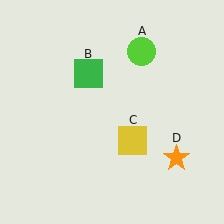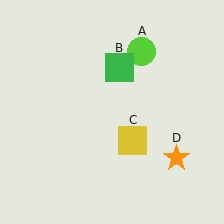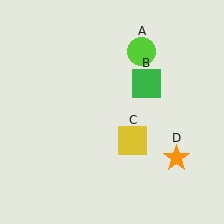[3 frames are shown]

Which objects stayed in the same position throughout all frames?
Lime circle (object A) and yellow square (object C) and orange star (object D) remained stationary.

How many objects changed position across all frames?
1 object changed position: green square (object B).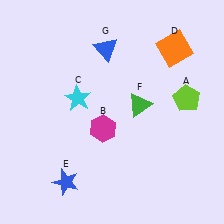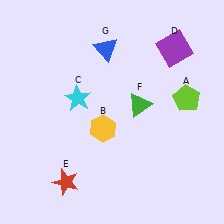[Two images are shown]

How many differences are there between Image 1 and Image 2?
There are 3 differences between the two images.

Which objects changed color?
B changed from magenta to yellow. D changed from orange to purple. E changed from blue to red.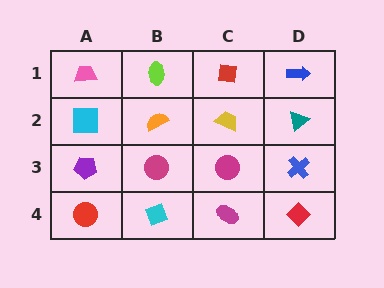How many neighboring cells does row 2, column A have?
3.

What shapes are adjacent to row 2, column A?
A pink trapezoid (row 1, column A), a purple pentagon (row 3, column A), an orange semicircle (row 2, column B).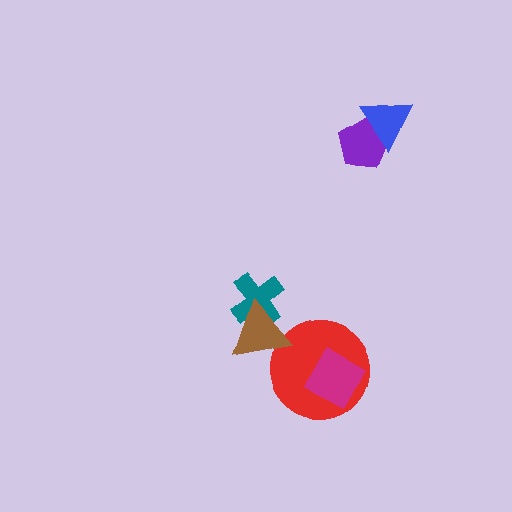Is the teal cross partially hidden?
Yes, it is partially covered by another shape.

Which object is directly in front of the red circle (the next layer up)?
The magenta diamond is directly in front of the red circle.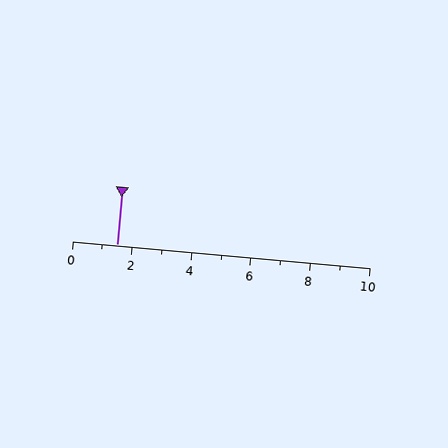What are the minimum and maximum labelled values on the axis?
The axis runs from 0 to 10.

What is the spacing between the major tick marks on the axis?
The major ticks are spaced 2 apart.